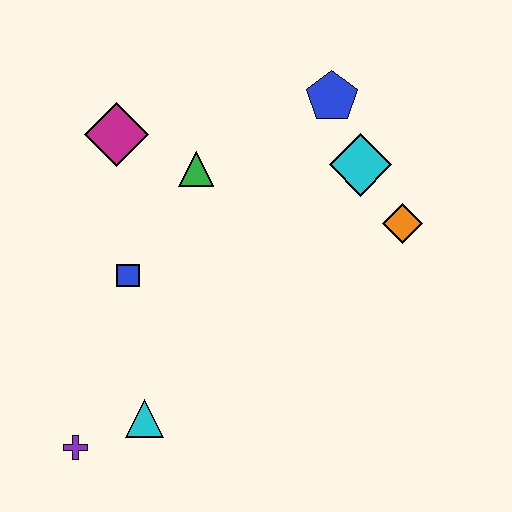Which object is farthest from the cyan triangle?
The blue pentagon is farthest from the cyan triangle.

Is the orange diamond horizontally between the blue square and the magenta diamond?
No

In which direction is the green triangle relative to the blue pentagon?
The green triangle is to the left of the blue pentagon.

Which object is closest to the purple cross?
The cyan triangle is closest to the purple cross.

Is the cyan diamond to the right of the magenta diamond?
Yes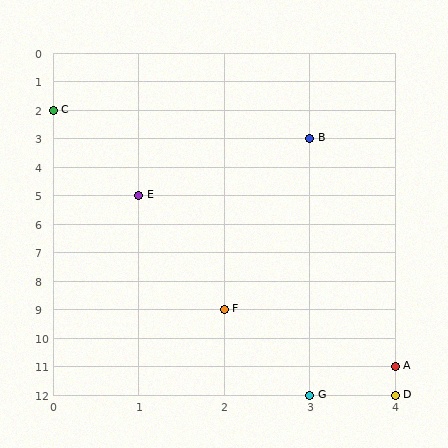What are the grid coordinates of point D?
Point D is at grid coordinates (4, 12).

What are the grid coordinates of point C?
Point C is at grid coordinates (0, 2).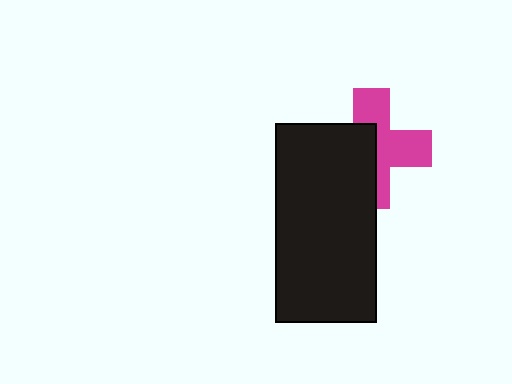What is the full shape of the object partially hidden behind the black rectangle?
The partially hidden object is a magenta cross.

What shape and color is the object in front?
The object in front is a black rectangle.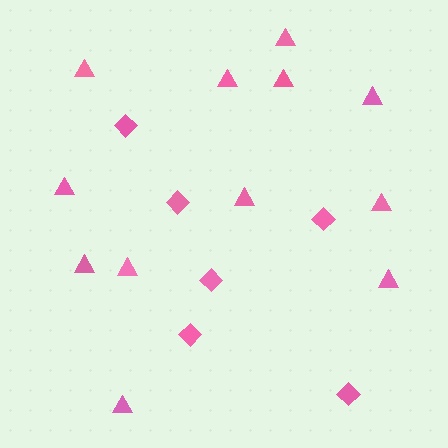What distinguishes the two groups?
There are 2 groups: one group of diamonds (6) and one group of triangles (12).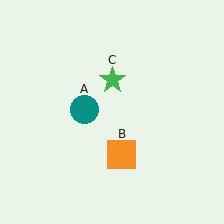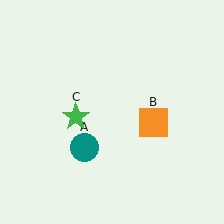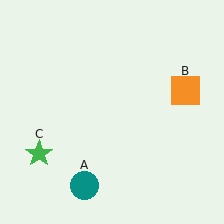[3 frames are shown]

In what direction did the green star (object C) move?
The green star (object C) moved down and to the left.